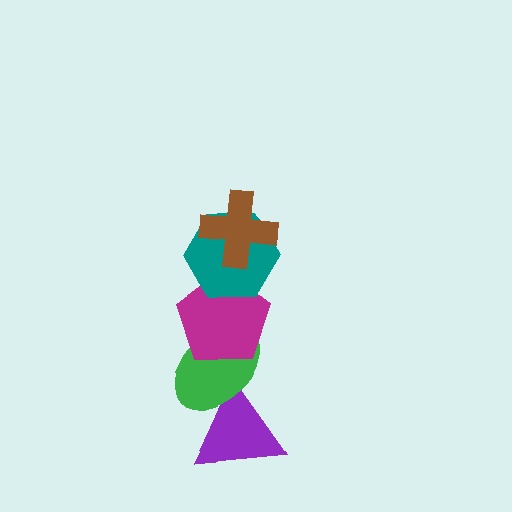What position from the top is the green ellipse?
The green ellipse is 4th from the top.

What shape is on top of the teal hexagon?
The brown cross is on top of the teal hexagon.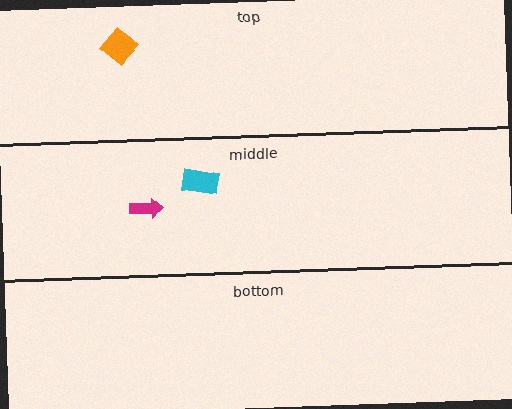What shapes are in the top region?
The orange diamond.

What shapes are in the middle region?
The cyan rectangle, the magenta arrow.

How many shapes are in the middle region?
2.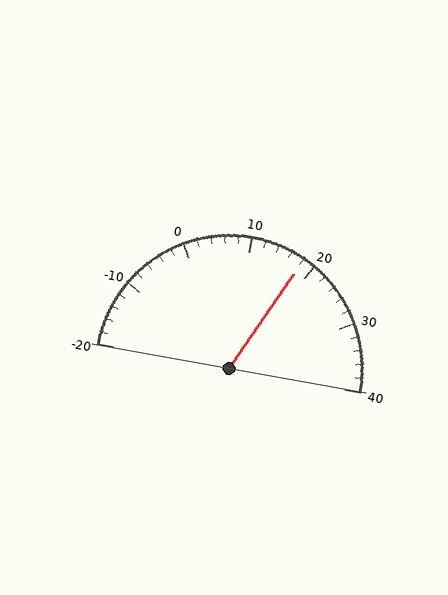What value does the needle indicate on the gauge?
The needle indicates approximately 18.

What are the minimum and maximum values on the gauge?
The gauge ranges from -20 to 40.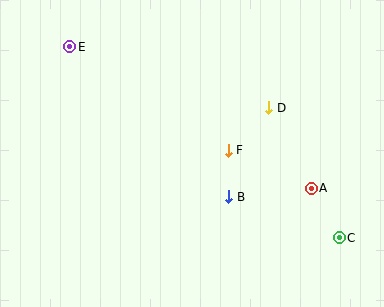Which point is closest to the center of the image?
Point F at (228, 150) is closest to the center.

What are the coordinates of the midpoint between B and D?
The midpoint between B and D is at (249, 152).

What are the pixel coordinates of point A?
Point A is at (311, 188).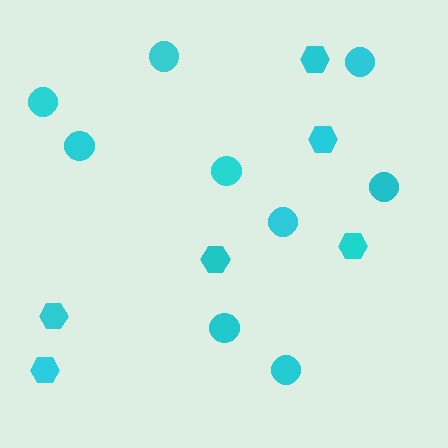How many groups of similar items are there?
There are 2 groups: one group of circles (9) and one group of hexagons (6).